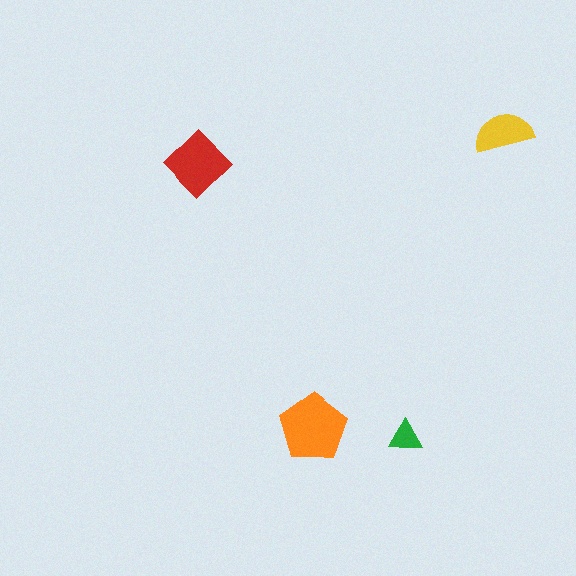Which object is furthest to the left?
The red diamond is leftmost.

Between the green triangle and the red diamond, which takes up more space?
The red diamond.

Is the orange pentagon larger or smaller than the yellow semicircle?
Larger.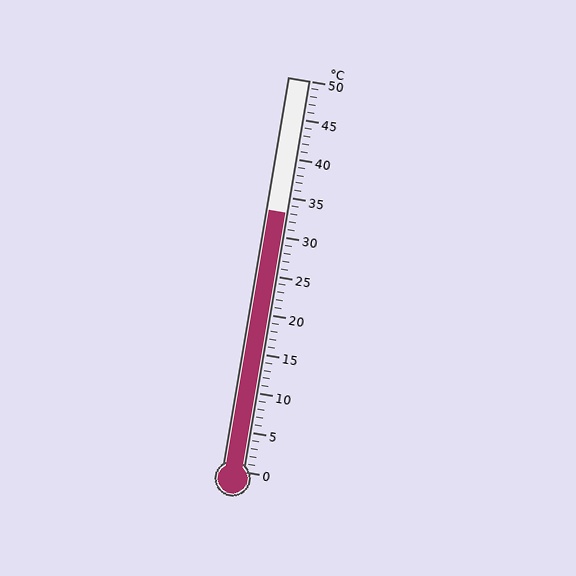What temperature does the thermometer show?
The thermometer shows approximately 33°C.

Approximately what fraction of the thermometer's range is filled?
The thermometer is filled to approximately 65% of its range.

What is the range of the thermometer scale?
The thermometer scale ranges from 0°C to 50°C.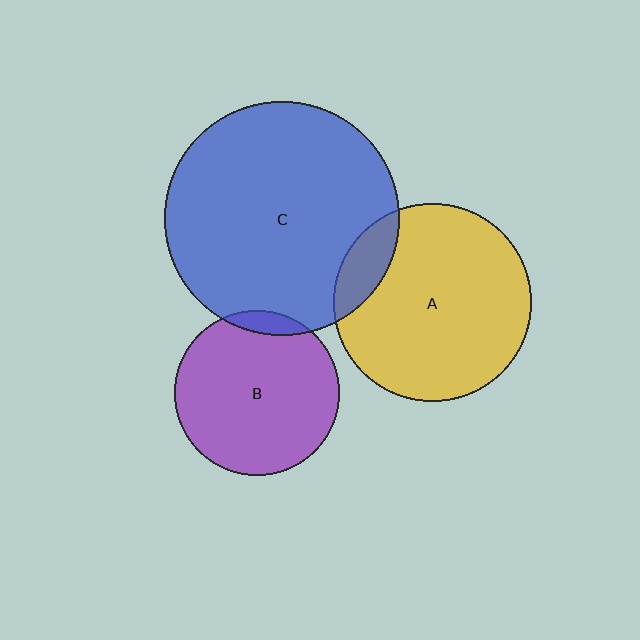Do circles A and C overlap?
Yes.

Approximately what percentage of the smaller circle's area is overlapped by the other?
Approximately 15%.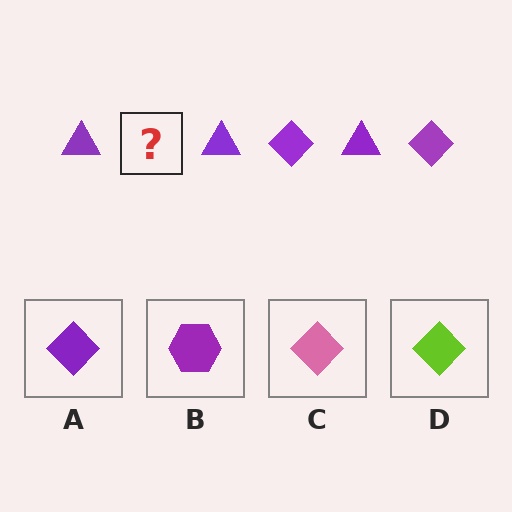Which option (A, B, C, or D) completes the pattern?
A.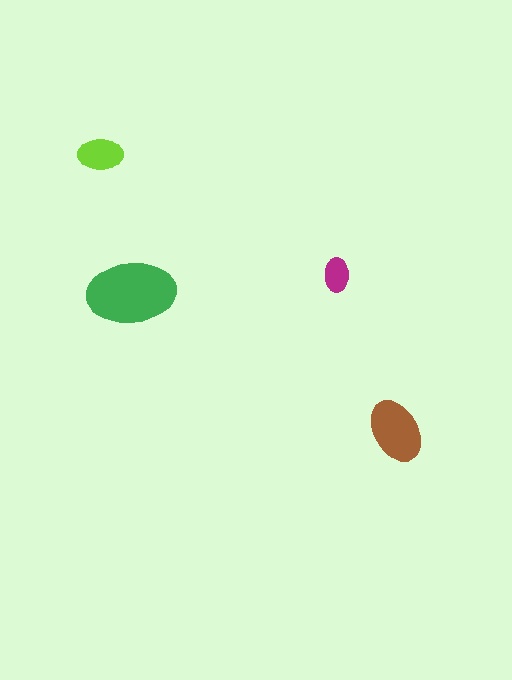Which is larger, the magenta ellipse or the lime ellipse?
The lime one.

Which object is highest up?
The lime ellipse is topmost.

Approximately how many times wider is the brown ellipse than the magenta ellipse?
About 2 times wider.